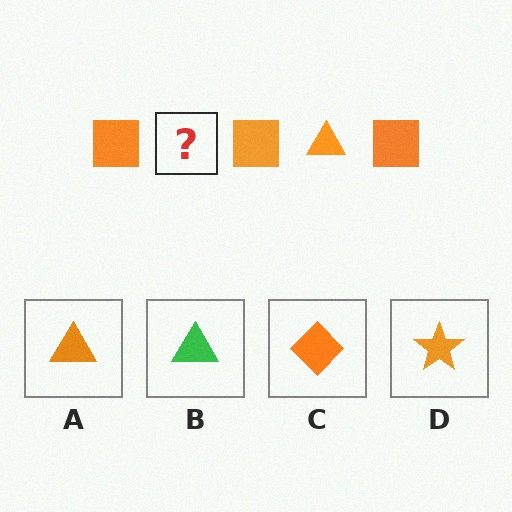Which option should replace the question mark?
Option A.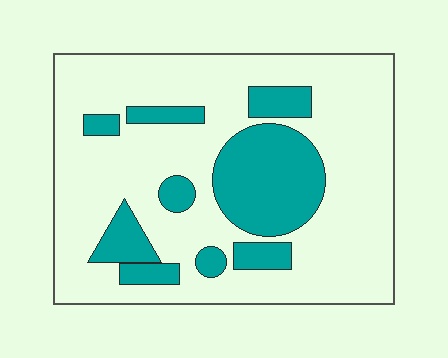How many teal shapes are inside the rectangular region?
9.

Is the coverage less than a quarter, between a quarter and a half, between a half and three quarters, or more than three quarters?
Between a quarter and a half.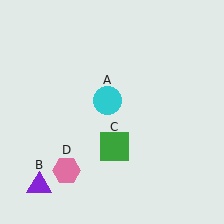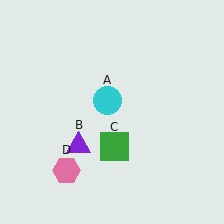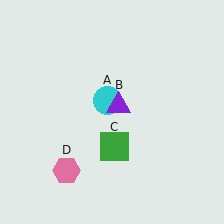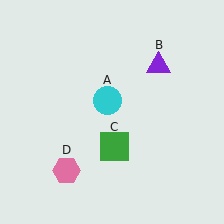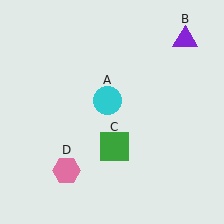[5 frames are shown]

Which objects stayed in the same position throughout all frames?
Cyan circle (object A) and green square (object C) and pink hexagon (object D) remained stationary.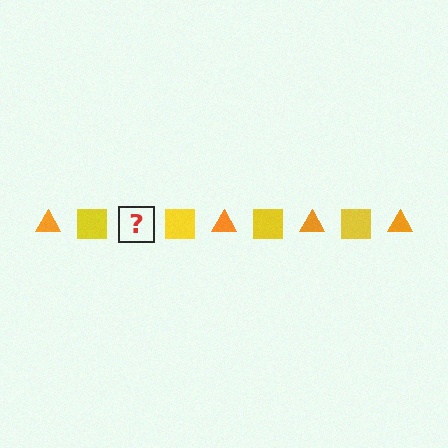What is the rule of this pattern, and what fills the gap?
The rule is that the pattern alternates between orange triangle and yellow square. The gap should be filled with an orange triangle.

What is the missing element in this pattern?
The missing element is an orange triangle.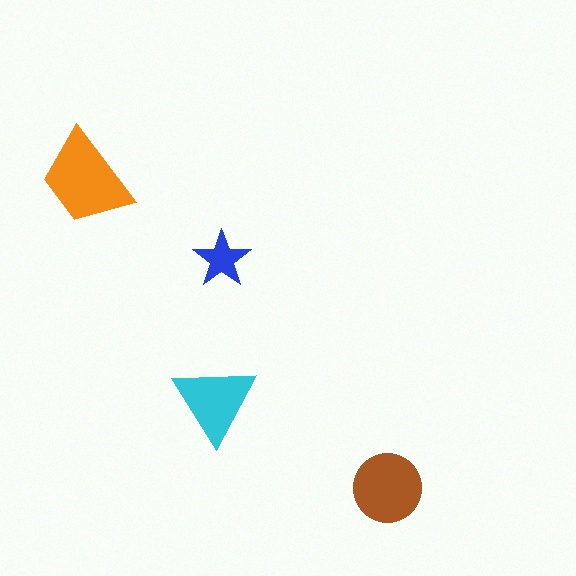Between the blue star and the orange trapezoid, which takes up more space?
The orange trapezoid.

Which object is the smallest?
The blue star.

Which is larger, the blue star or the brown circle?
The brown circle.